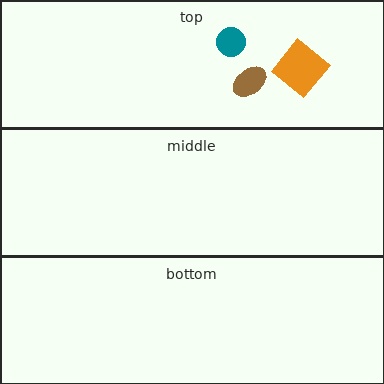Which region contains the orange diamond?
The top region.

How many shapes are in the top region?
3.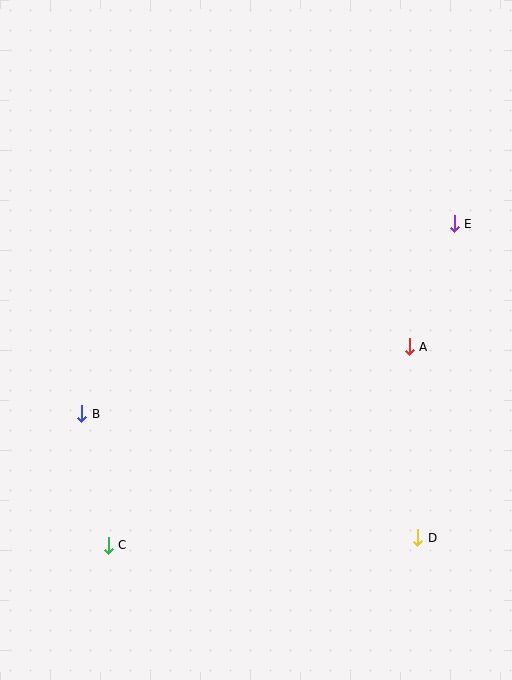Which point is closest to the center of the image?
Point A at (409, 347) is closest to the center.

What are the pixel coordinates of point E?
Point E is at (454, 224).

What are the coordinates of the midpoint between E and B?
The midpoint between E and B is at (268, 319).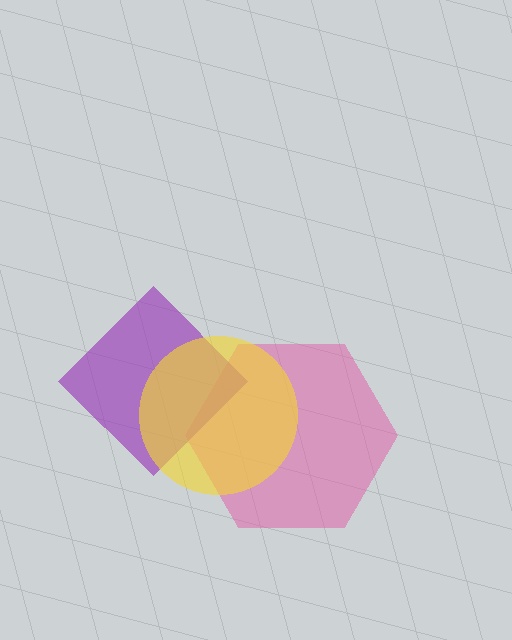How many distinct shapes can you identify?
There are 3 distinct shapes: a pink hexagon, a purple diamond, a yellow circle.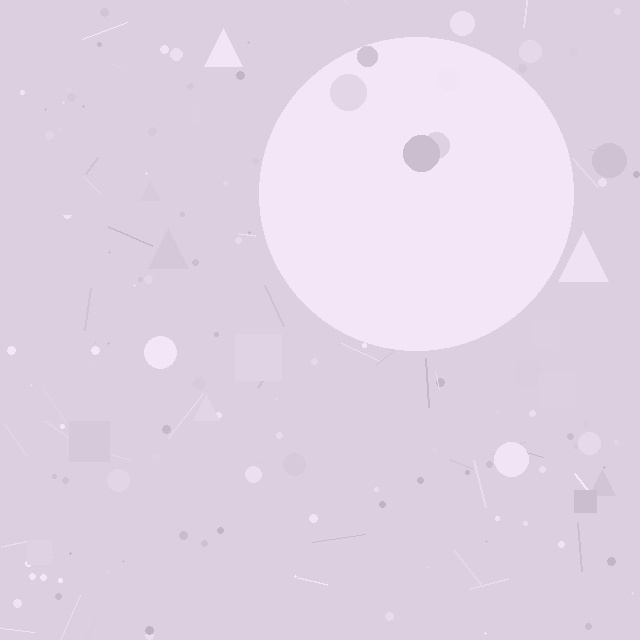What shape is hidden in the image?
A circle is hidden in the image.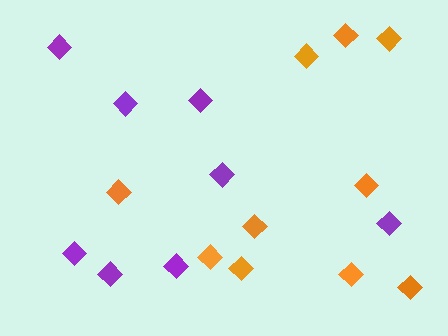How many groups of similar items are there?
There are 2 groups: one group of orange diamonds (10) and one group of purple diamonds (8).